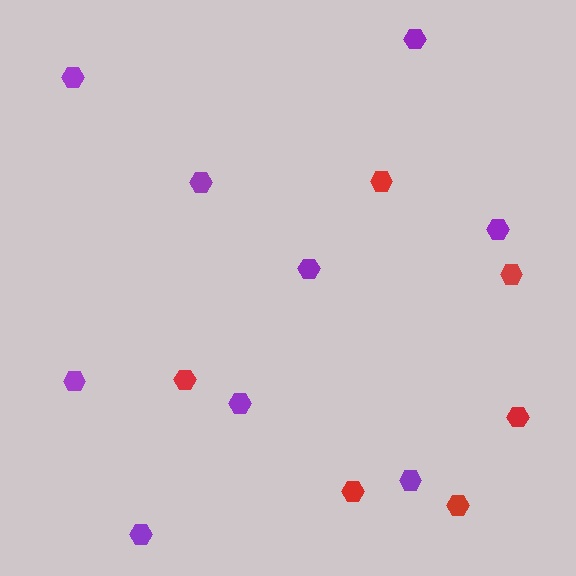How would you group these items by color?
There are 2 groups: one group of red hexagons (6) and one group of purple hexagons (9).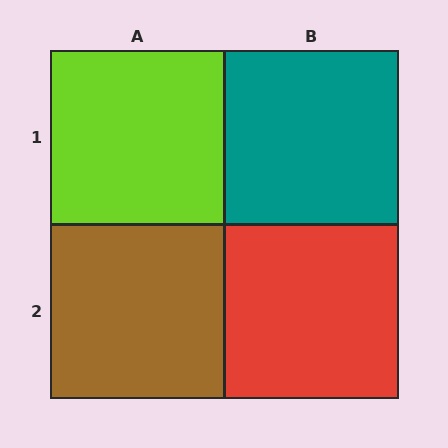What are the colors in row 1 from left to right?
Lime, teal.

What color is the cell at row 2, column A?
Brown.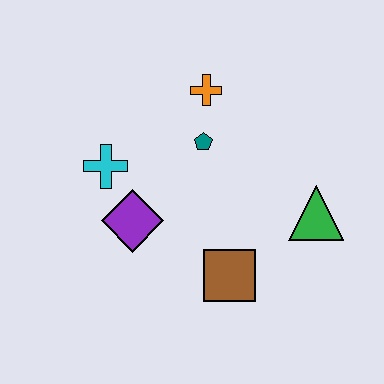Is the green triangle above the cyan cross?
No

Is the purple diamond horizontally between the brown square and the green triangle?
No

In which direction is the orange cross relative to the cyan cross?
The orange cross is to the right of the cyan cross.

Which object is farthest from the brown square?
The orange cross is farthest from the brown square.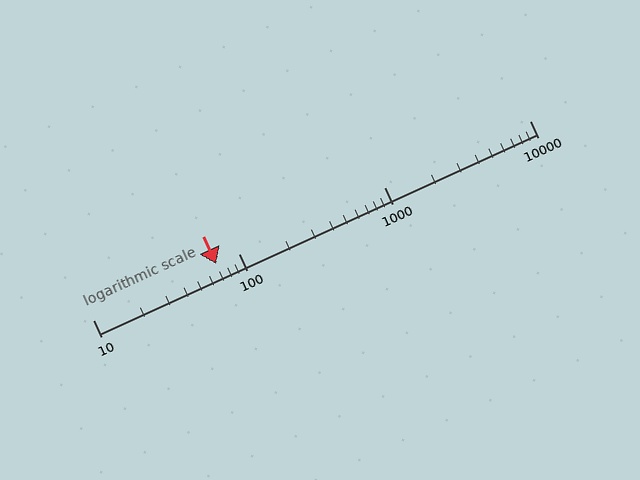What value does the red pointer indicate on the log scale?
The pointer indicates approximately 70.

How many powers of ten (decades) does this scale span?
The scale spans 3 decades, from 10 to 10000.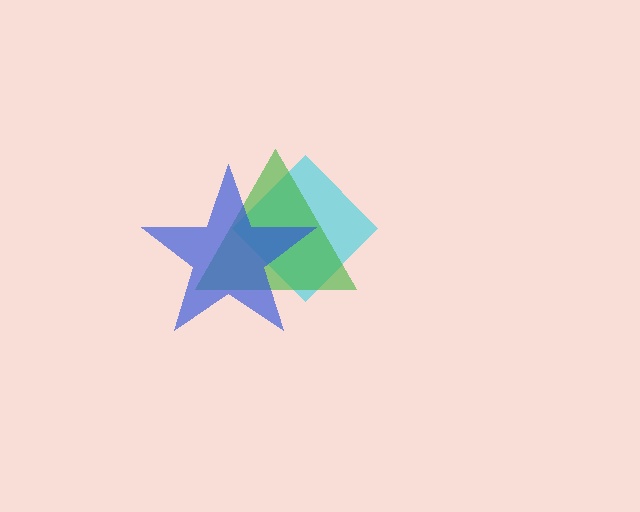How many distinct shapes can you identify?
There are 3 distinct shapes: a cyan diamond, a green triangle, a blue star.